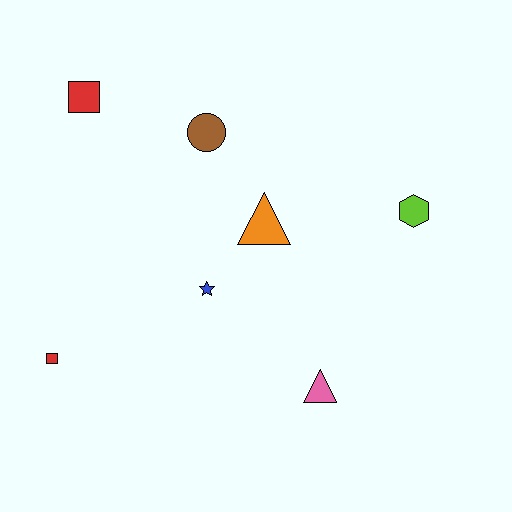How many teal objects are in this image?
There are no teal objects.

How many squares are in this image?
There are 2 squares.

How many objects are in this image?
There are 7 objects.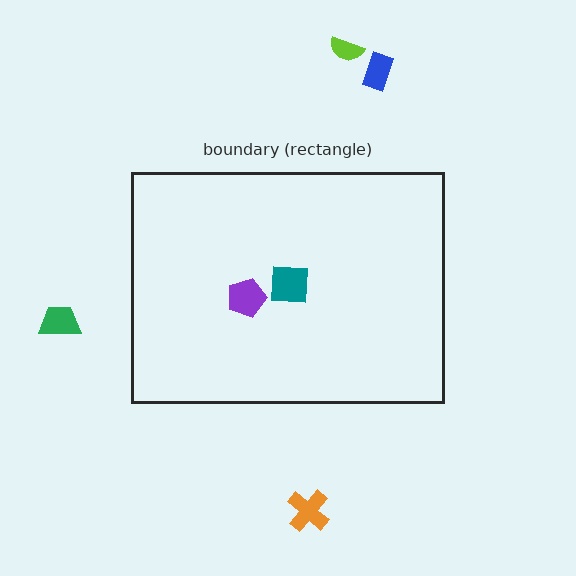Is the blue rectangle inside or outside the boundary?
Outside.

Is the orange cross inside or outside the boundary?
Outside.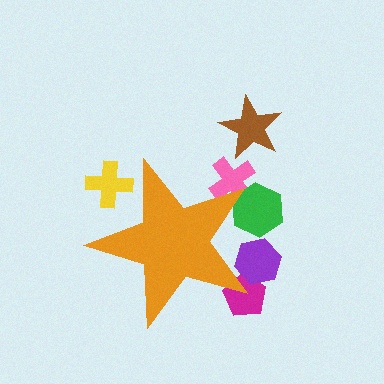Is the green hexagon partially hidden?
Yes, the green hexagon is partially hidden behind the orange star.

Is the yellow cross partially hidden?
Yes, the yellow cross is partially hidden behind the orange star.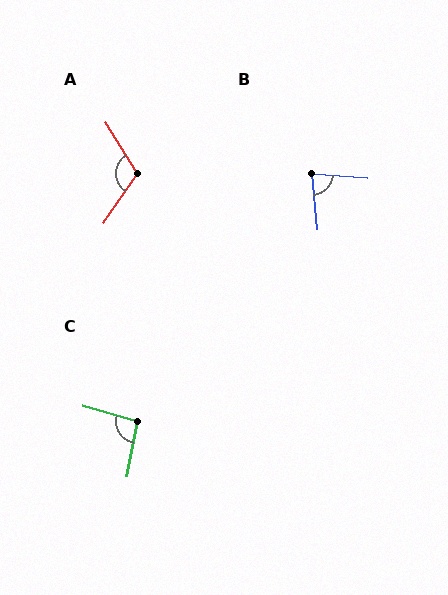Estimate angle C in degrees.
Approximately 95 degrees.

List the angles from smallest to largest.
B (81°), C (95°), A (113°).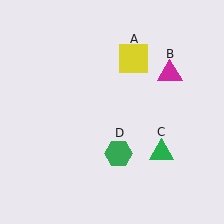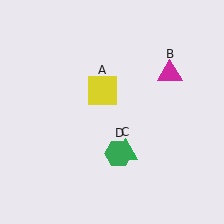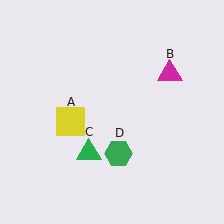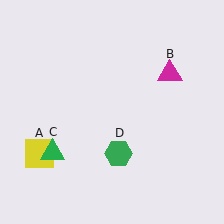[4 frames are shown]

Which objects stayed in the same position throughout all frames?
Magenta triangle (object B) and green hexagon (object D) remained stationary.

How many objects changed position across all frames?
2 objects changed position: yellow square (object A), green triangle (object C).